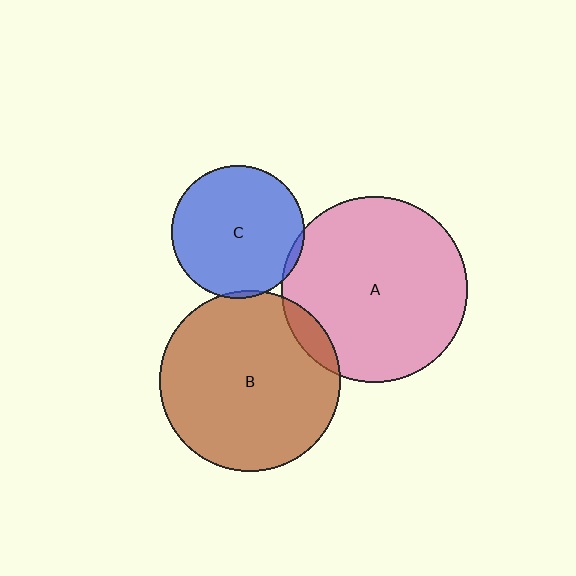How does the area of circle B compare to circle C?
Approximately 1.9 times.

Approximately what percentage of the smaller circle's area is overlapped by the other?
Approximately 5%.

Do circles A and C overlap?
Yes.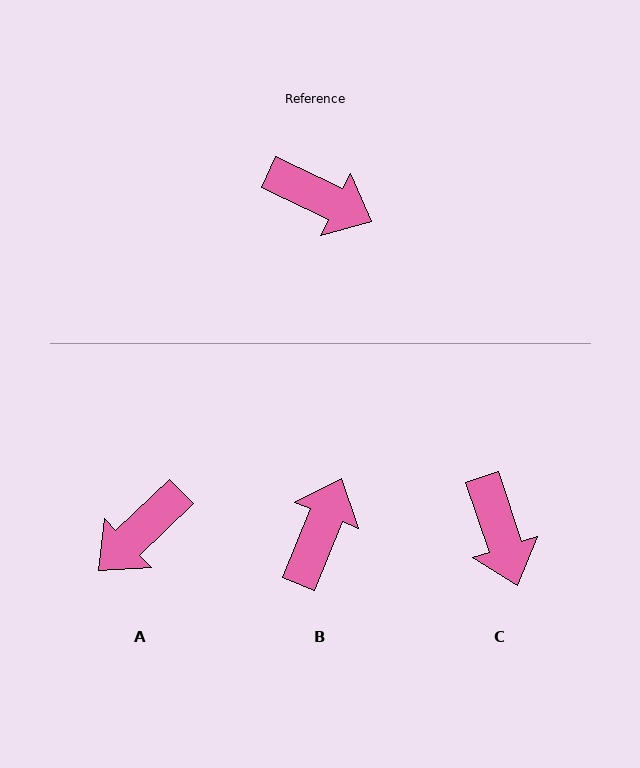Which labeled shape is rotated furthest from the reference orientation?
A, about 111 degrees away.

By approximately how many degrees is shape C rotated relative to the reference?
Approximately 46 degrees clockwise.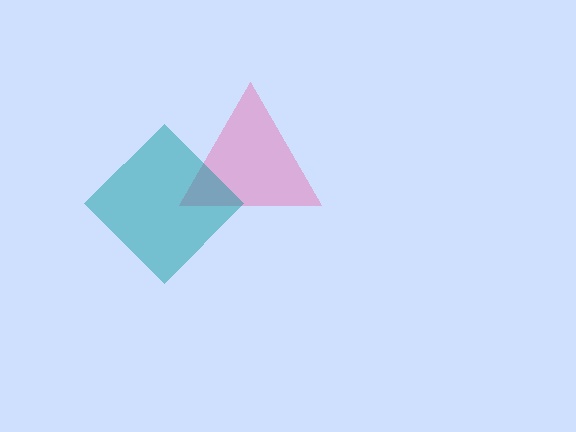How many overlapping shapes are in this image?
There are 2 overlapping shapes in the image.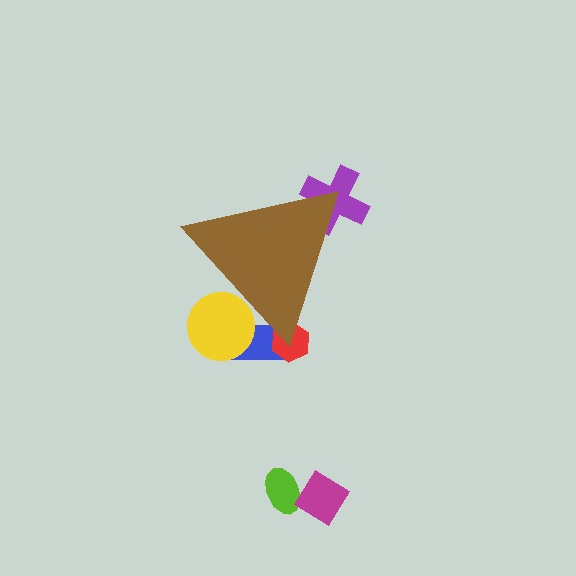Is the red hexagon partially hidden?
Yes, the red hexagon is partially hidden behind the brown triangle.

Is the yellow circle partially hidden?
Yes, the yellow circle is partially hidden behind the brown triangle.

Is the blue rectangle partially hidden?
Yes, the blue rectangle is partially hidden behind the brown triangle.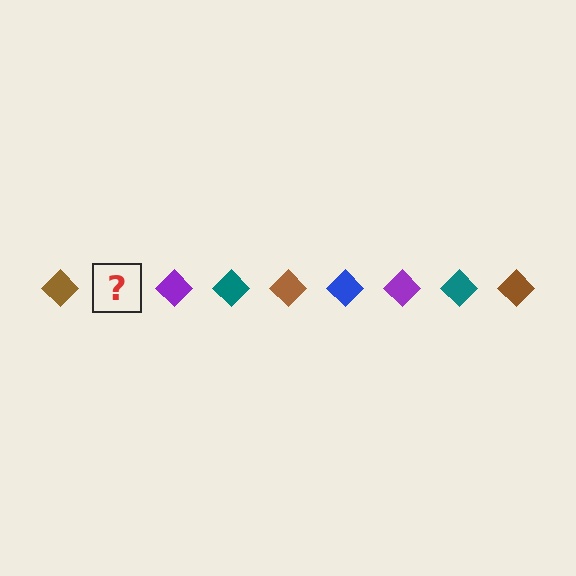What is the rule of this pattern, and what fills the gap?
The rule is that the pattern cycles through brown, blue, purple, teal diamonds. The gap should be filled with a blue diamond.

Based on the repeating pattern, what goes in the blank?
The blank should be a blue diamond.